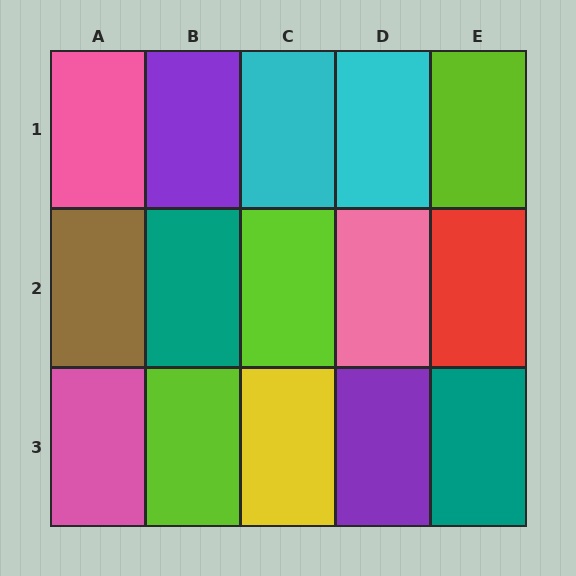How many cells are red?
1 cell is red.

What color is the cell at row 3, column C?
Yellow.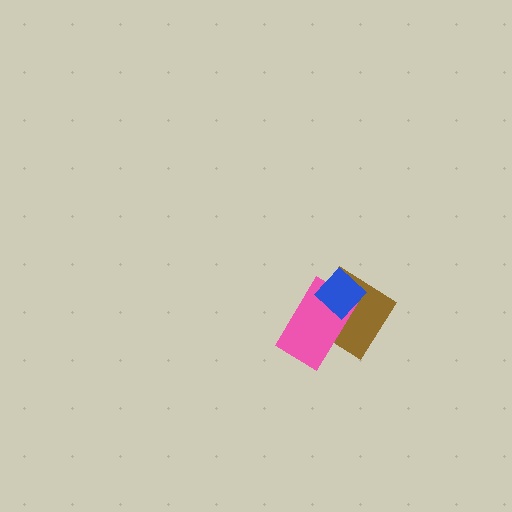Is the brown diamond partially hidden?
Yes, it is partially covered by another shape.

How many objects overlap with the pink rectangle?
2 objects overlap with the pink rectangle.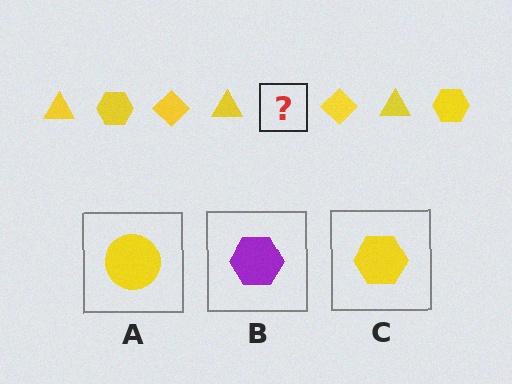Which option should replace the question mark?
Option C.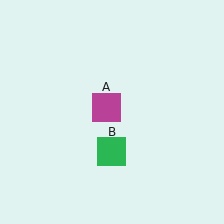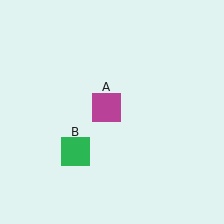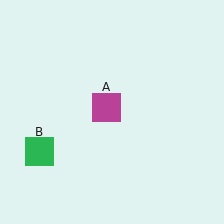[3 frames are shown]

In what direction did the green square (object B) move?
The green square (object B) moved left.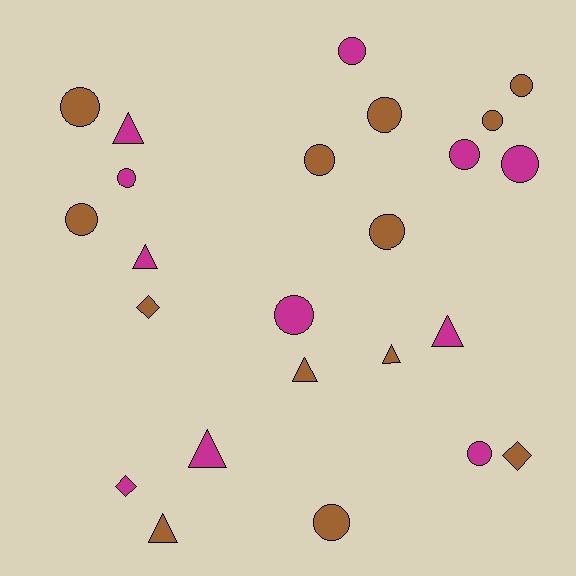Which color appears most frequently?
Brown, with 13 objects.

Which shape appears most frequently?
Circle, with 14 objects.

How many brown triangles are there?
There are 3 brown triangles.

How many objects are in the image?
There are 24 objects.